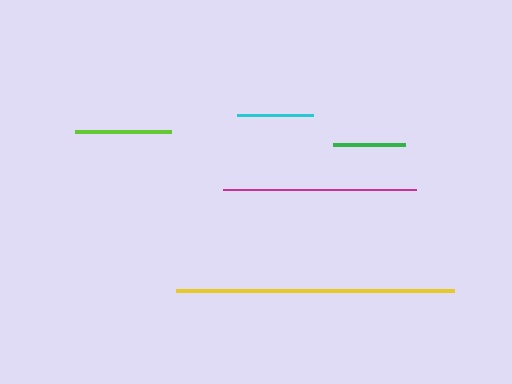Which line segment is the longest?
The yellow line is the longest at approximately 278 pixels.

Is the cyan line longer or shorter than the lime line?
The lime line is longer than the cyan line.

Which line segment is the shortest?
The green line is the shortest at approximately 72 pixels.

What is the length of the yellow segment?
The yellow segment is approximately 278 pixels long.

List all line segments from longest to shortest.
From longest to shortest: yellow, magenta, lime, cyan, green.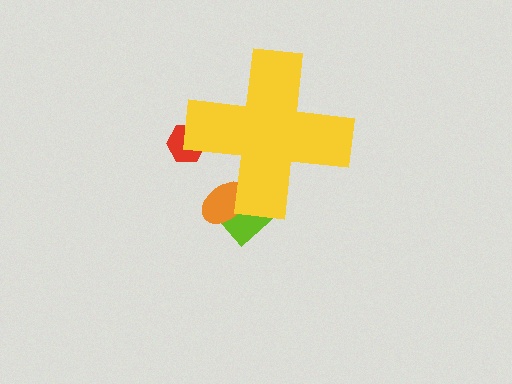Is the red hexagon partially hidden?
Yes, the red hexagon is partially hidden behind the yellow cross.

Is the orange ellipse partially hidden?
Yes, the orange ellipse is partially hidden behind the yellow cross.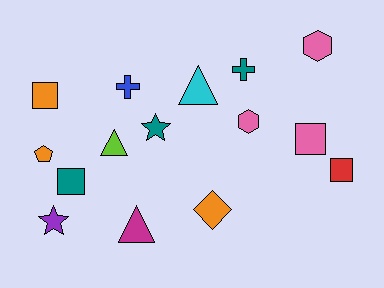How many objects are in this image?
There are 15 objects.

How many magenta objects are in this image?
There is 1 magenta object.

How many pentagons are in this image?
There is 1 pentagon.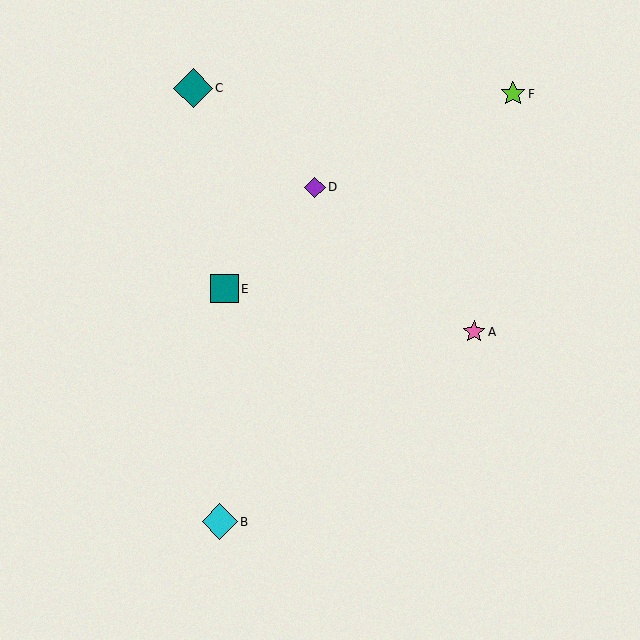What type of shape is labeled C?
Shape C is a teal diamond.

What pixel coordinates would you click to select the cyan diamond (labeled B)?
Click at (220, 522) to select the cyan diamond B.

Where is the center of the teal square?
The center of the teal square is at (224, 289).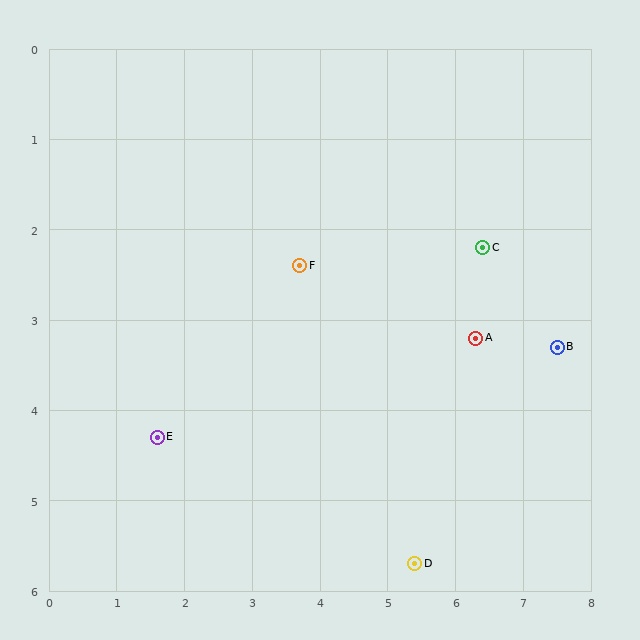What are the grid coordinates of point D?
Point D is at approximately (5.4, 5.7).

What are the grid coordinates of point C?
Point C is at approximately (6.4, 2.2).